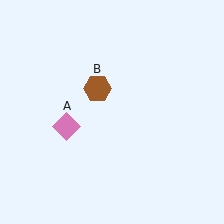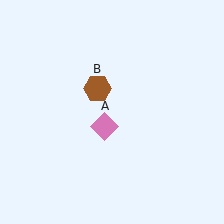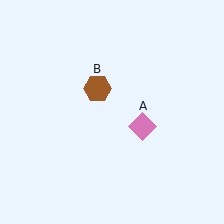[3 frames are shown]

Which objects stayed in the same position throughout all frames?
Brown hexagon (object B) remained stationary.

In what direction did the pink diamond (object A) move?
The pink diamond (object A) moved right.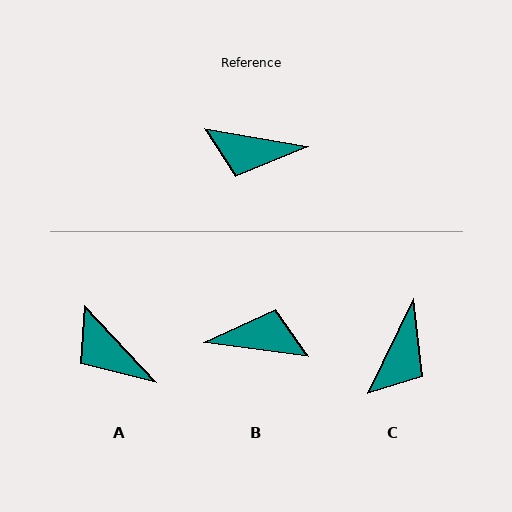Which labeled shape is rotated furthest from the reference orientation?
B, about 178 degrees away.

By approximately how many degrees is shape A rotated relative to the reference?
Approximately 37 degrees clockwise.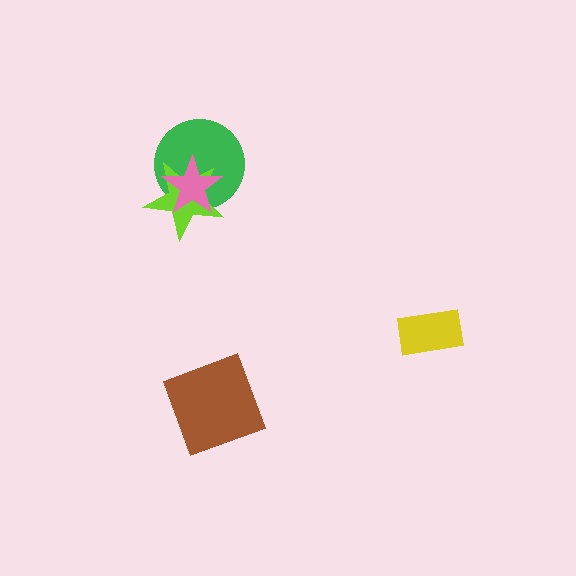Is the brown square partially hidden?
No, no other shape covers it.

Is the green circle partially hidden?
Yes, it is partially covered by another shape.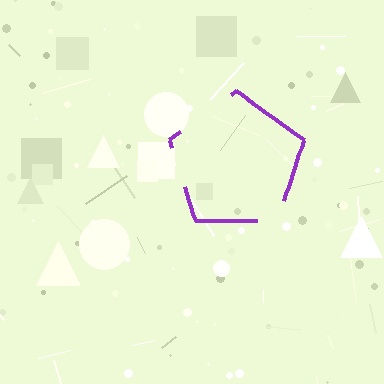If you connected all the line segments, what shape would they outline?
They would outline a pentagon.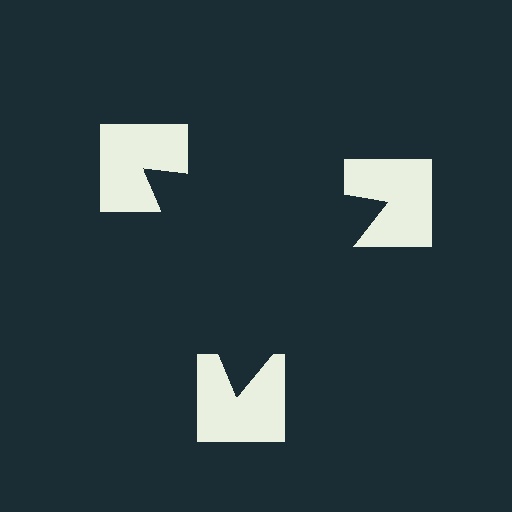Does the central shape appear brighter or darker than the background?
It typically appears slightly darker than the background, even though no actual brightness change is drawn.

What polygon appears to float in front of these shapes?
An illusory triangle — its edges are inferred from the aligned wedge cuts in the notched squares, not physically drawn.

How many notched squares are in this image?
There are 3 — one at each vertex of the illusory triangle.